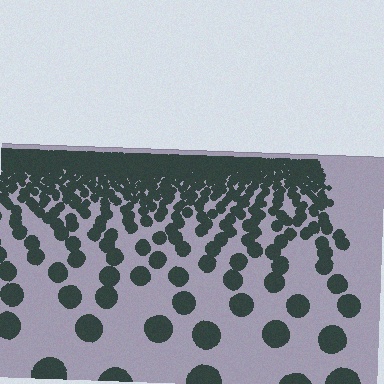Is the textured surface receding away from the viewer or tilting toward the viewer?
The surface is receding away from the viewer. Texture elements get smaller and denser toward the top.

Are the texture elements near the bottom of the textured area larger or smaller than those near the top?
Larger. Near the bottom, elements are closer to the viewer and appear at a bigger on-screen size.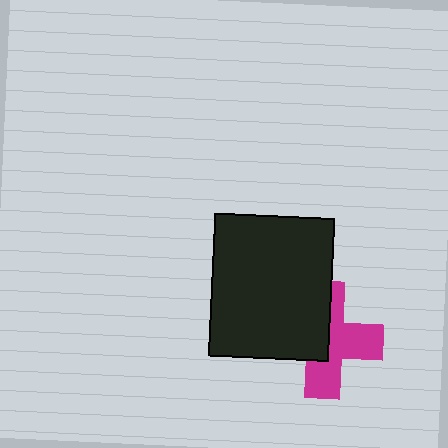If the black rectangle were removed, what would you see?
You would see the complete magenta cross.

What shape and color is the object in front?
The object in front is a black rectangle.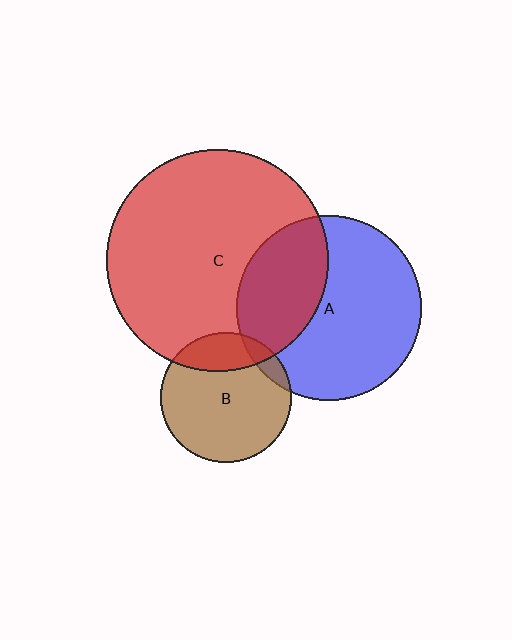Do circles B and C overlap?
Yes.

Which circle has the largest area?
Circle C (red).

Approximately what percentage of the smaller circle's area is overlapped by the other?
Approximately 20%.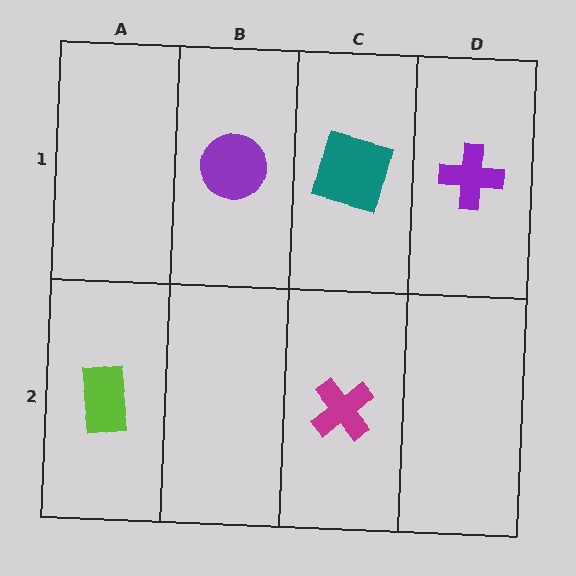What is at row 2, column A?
A lime rectangle.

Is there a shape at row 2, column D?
No, that cell is empty.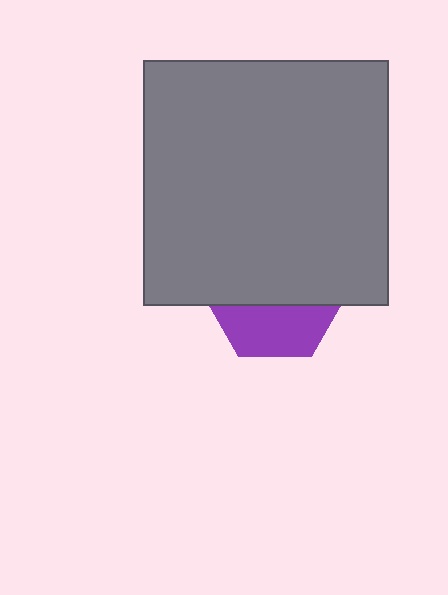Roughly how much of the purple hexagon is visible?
A small part of it is visible (roughly 39%).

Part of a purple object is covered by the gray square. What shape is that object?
It is a hexagon.